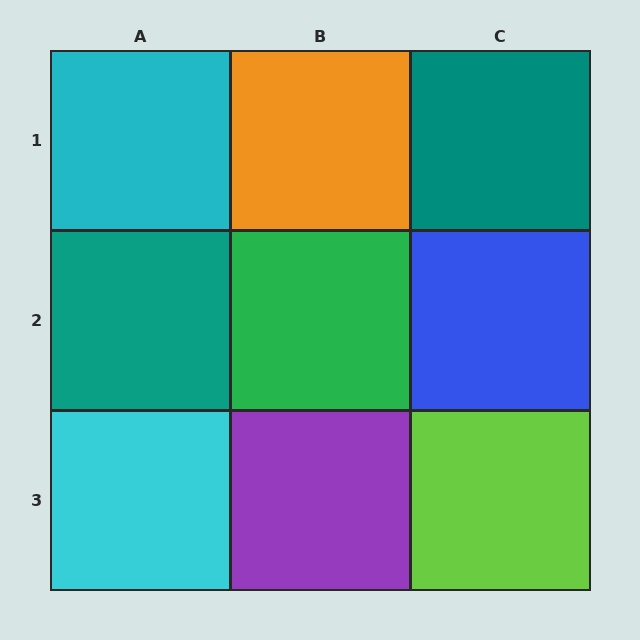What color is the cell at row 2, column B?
Green.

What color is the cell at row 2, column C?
Blue.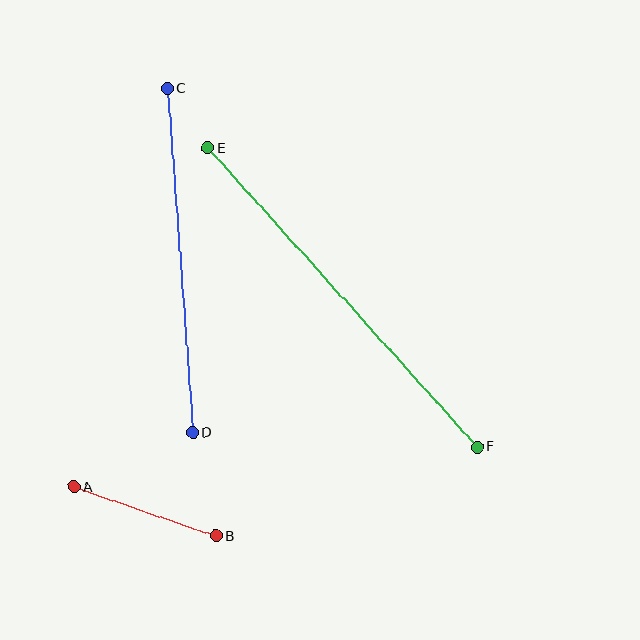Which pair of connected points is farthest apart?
Points E and F are farthest apart.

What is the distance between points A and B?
The distance is approximately 150 pixels.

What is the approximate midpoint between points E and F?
The midpoint is at approximately (342, 298) pixels.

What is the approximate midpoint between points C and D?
The midpoint is at approximately (180, 261) pixels.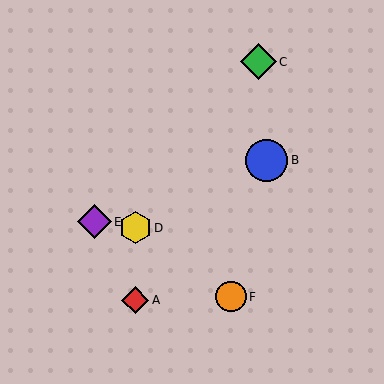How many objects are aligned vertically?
2 objects (A, D) are aligned vertically.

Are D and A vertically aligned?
Yes, both are at x≈135.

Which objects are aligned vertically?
Objects A, D are aligned vertically.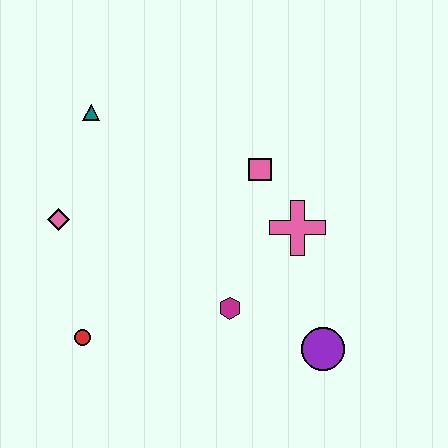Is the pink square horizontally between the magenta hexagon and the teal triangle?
No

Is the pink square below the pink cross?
No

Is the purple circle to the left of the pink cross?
No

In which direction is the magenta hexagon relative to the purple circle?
The magenta hexagon is to the left of the purple circle.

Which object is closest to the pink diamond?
The teal triangle is closest to the pink diamond.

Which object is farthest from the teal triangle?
The purple circle is farthest from the teal triangle.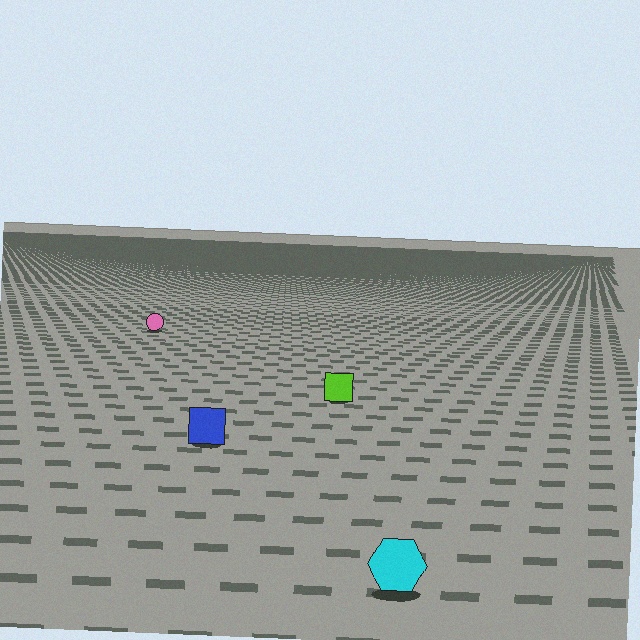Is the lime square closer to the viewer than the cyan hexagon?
No. The cyan hexagon is closer — you can tell from the texture gradient: the ground texture is coarser near it.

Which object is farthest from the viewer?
The pink circle is farthest from the viewer. It appears smaller and the ground texture around it is denser.